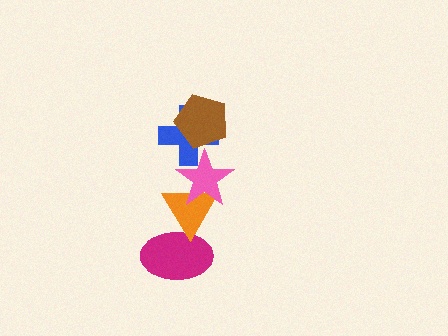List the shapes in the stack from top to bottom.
From top to bottom: the brown pentagon, the blue cross, the pink star, the orange triangle, the magenta ellipse.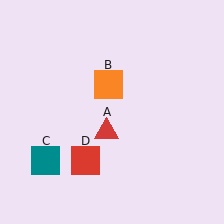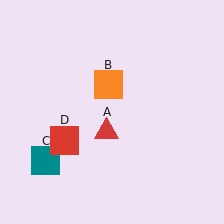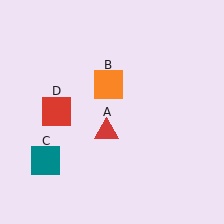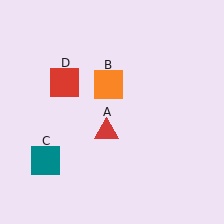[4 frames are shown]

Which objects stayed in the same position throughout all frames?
Red triangle (object A) and orange square (object B) and teal square (object C) remained stationary.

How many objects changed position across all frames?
1 object changed position: red square (object D).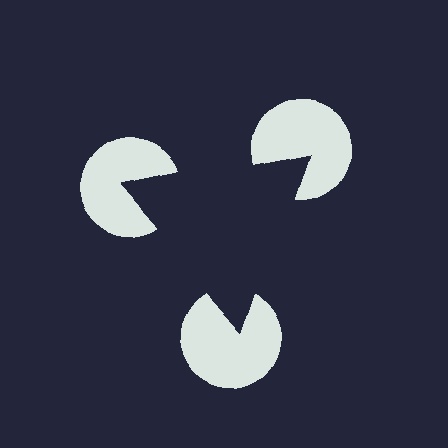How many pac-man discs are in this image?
There are 3 — one at each vertex of the illusory triangle.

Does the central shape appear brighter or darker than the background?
It typically appears slightly darker than the background, even though no actual brightness change is drawn.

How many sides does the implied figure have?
3 sides.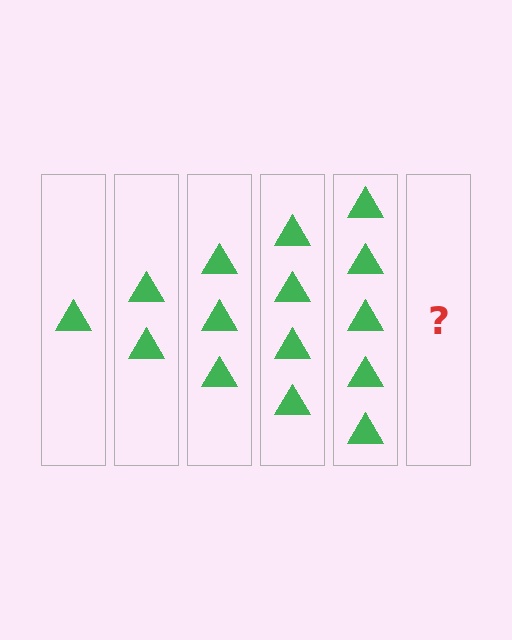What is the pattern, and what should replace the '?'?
The pattern is that each step adds one more triangle. The '?' should be 6 triangles.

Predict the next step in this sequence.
The next step is 6 triangles.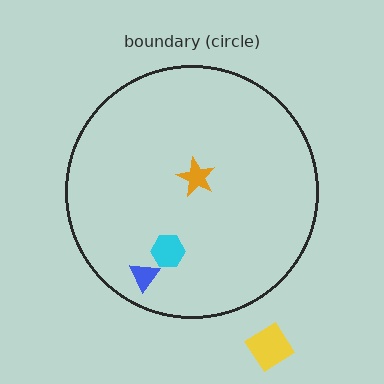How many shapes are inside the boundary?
3 inside, 1 outside.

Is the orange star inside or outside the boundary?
Inside.